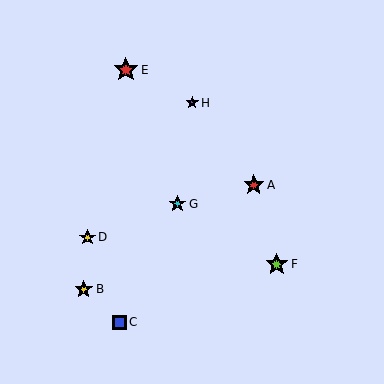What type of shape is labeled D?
Shape D is a yellow star.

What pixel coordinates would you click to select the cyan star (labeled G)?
Click at (177, 204) to select the cyan star G.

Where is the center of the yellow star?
The center of the yellow star is at (84, 289).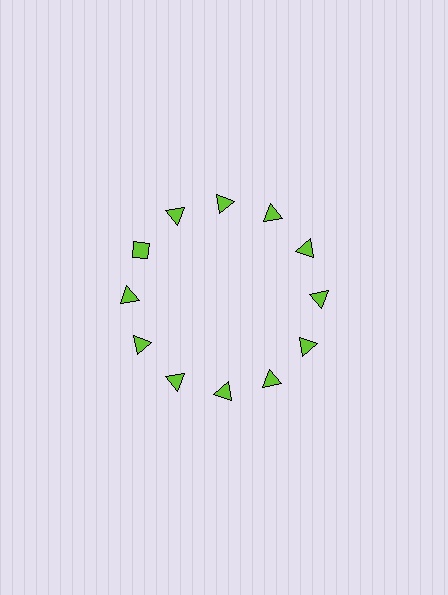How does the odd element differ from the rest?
It has a different shape: diamond instead of triangle.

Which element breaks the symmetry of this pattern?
The lime diamond at roughly the 10 o'clock position breaks the symmetry. All other shapes are lime triangles.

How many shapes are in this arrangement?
There are 12 shapes arranged in a ring pattern.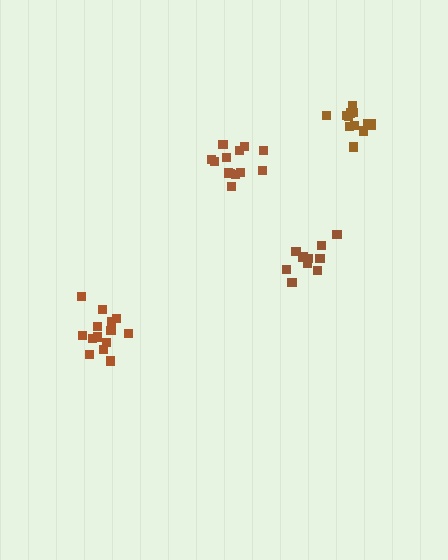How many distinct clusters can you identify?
There are 4 distinct clusters.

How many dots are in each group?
Group 1: 15 dots, Group 2: 13 dots, Group 3: 13 dots, Group 4: 11 dots (52 total).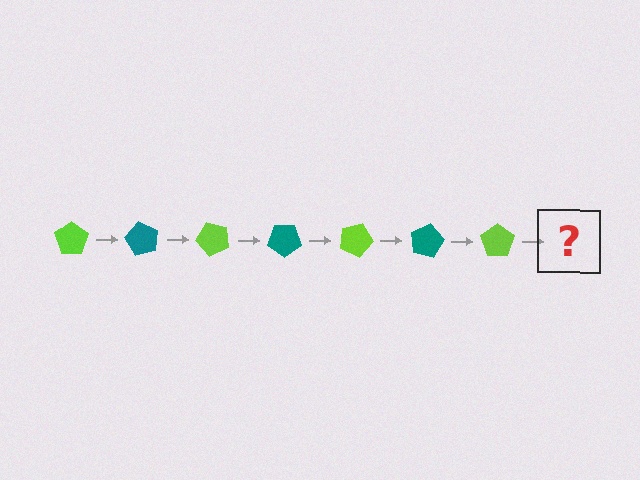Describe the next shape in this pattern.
It should be a teal pentagon, rotated 420 degrees from the start.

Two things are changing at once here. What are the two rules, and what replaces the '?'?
The two rules are that it rotates 60 degrees each step and the color cycles through lime and teal. The '?' should be a teal pentagon, rotated 420 degrees from the start.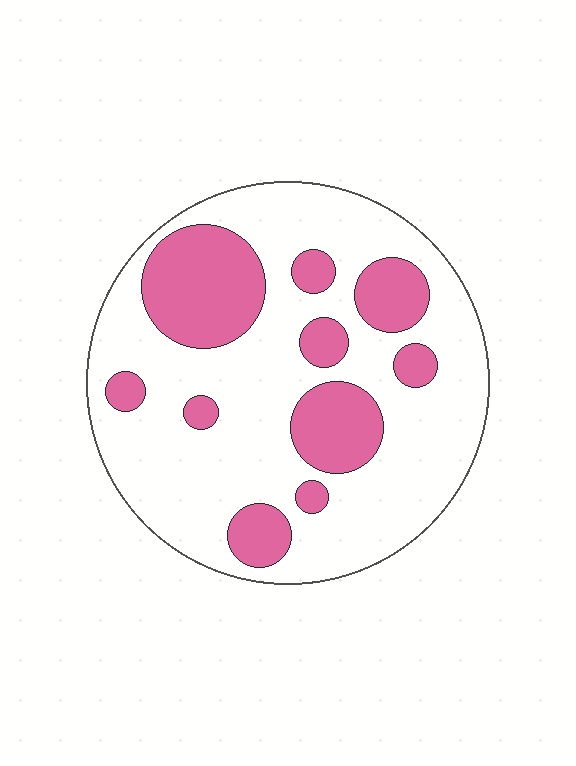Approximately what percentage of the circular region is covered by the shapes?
Approximately 30%.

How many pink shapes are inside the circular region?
10.